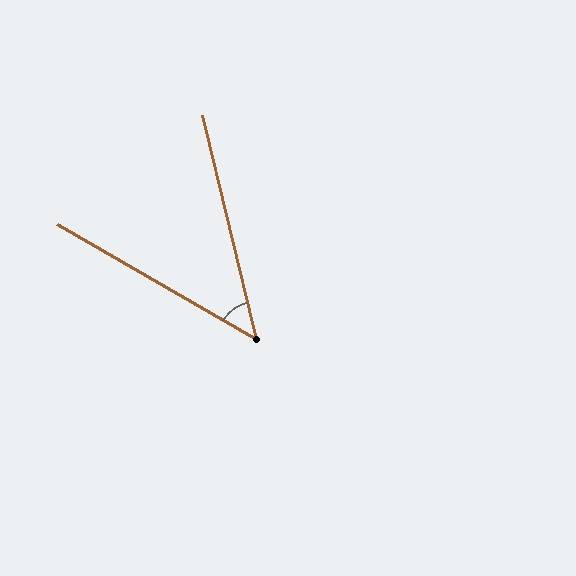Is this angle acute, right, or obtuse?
It is acute.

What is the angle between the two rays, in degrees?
Approximately 47 degrees.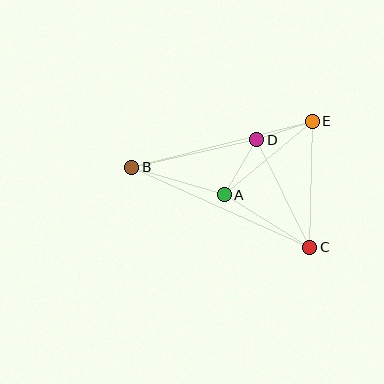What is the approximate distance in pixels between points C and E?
The distance between C and E is approximately 126 pixels.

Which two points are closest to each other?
Points D and E are closest to each other.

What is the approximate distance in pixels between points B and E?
The distance between B and E is approximately 186 pixels.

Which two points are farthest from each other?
Points B and C are farthest from each other.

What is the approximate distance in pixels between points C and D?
The distance between C and D is approximately 120 pixels.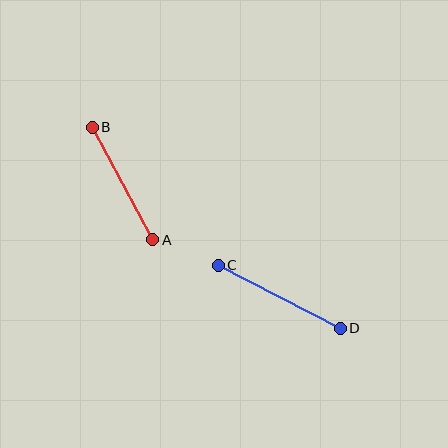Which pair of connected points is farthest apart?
Points C and D are farthest apart.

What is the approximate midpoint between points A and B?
The midpoint is at approximately (123, 184) pixels.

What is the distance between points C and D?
The distance is approximately 137 pixels.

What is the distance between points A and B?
The distance is approximately 128 pixels.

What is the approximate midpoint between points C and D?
The midpoint is at approximately (279, 297) pixels.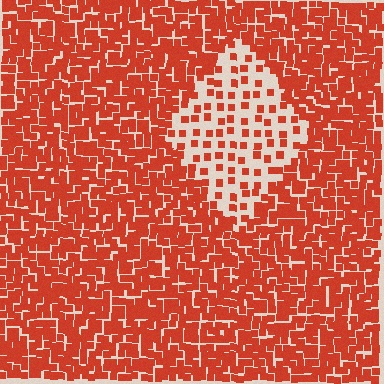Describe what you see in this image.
The image contains small red elements arranged at two different densities. A diamond-shaped region is visible where the elements are less densely packed than the surrounding area.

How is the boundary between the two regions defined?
The boundary is defined by a change in element density (approximately 2.8x ratio). All elements are the same color, size, and shape.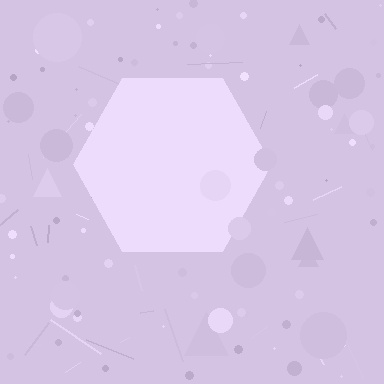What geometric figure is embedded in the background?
A hexagon is embedded in the background.